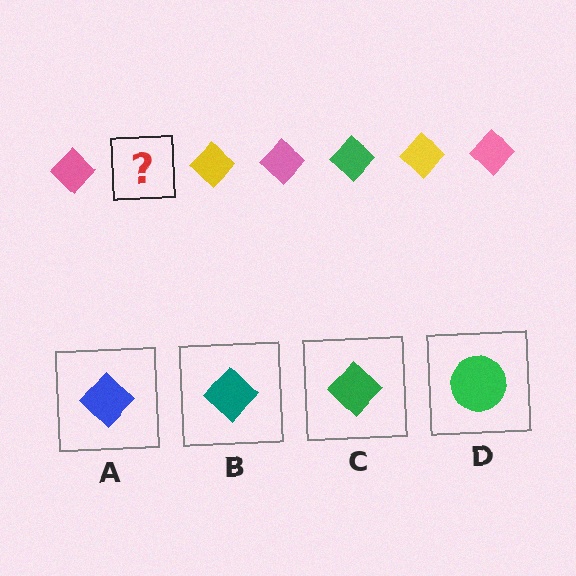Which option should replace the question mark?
Option C.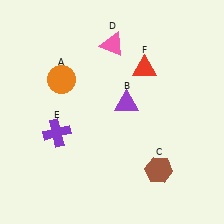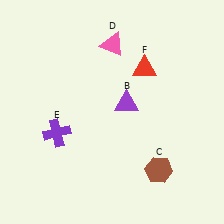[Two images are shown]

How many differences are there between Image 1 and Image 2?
There is 1 difference between the two images.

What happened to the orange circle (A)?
The orange circle (A) was removed in Image 2. It was in the top-left area of Image 1.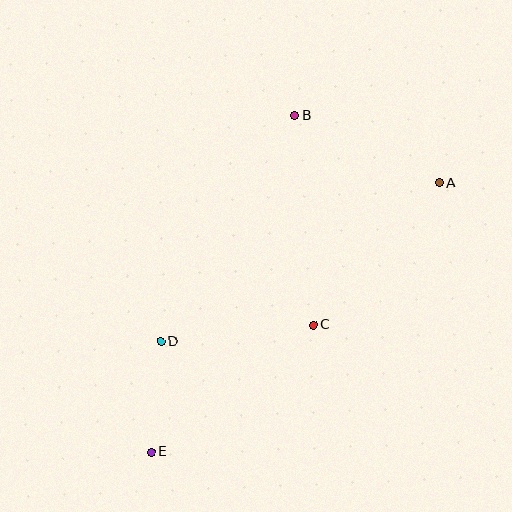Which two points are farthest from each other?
Points A and E are farthest from each other.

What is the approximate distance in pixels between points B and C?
The distance between B and C is approximately 210 pixels.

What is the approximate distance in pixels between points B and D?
The distance between B and D is approximately 263 pixels.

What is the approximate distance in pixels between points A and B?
The distance between A and B is approximately 159 pixels.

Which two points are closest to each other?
Points D and E are closest to each other.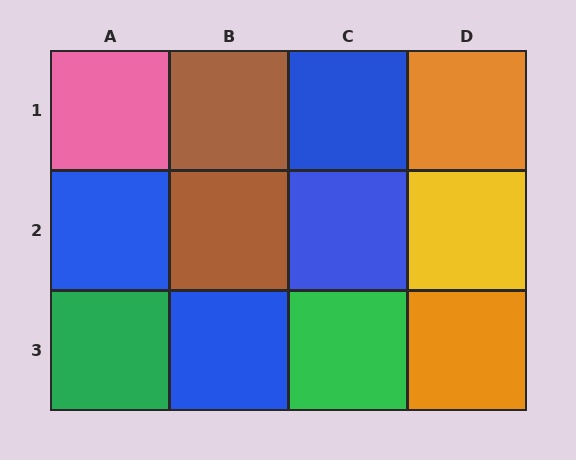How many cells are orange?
2 cells are orange.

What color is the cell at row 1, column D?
Orange.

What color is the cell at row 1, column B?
Brown.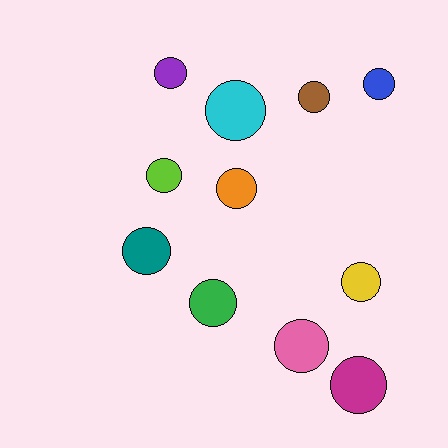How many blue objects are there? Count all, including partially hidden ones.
There is 1 blue object.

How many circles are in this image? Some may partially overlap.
There are 11 circles.